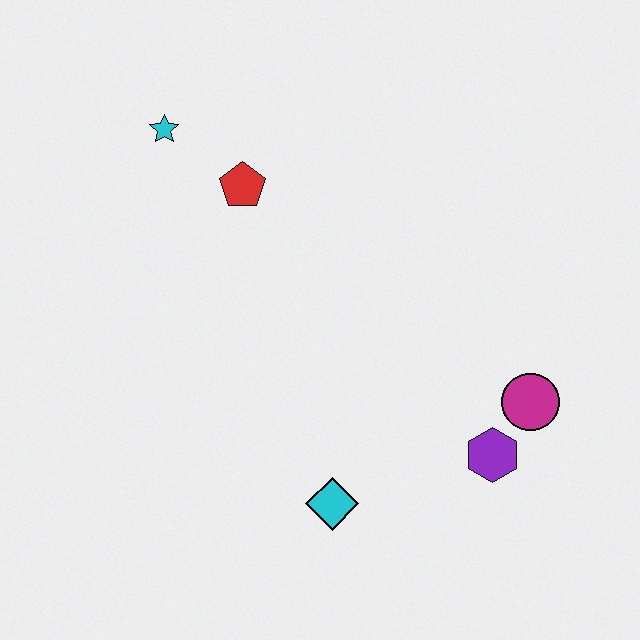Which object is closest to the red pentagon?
The cyan star is closest to the red pentagon.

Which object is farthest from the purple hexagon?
The cyan star is farthest from the purple hexagon.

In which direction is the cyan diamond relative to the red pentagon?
The cyan diamond is below the red pentagon.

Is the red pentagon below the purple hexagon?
No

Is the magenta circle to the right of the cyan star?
Yes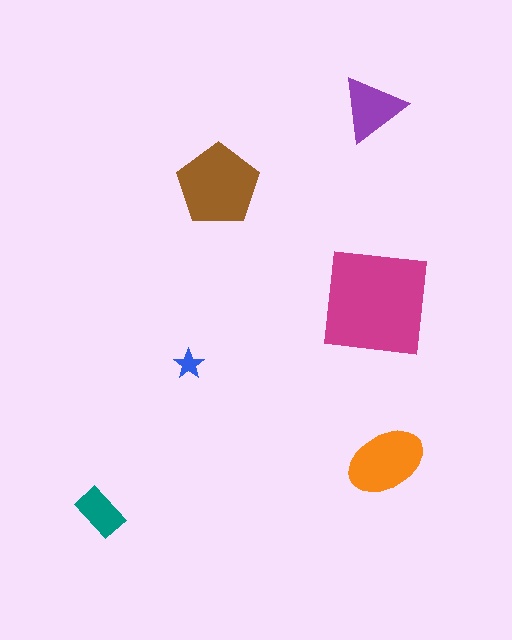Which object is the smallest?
The blue star.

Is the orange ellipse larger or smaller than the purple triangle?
Larger.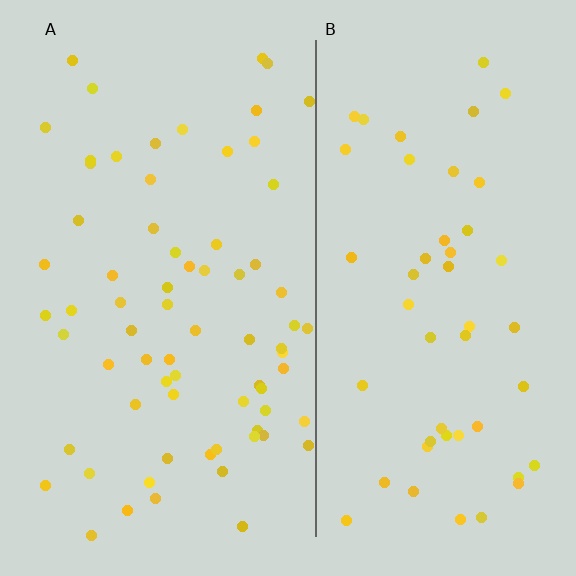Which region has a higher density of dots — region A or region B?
A (the left).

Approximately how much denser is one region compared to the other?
Approximately 1.4× — region A over region B.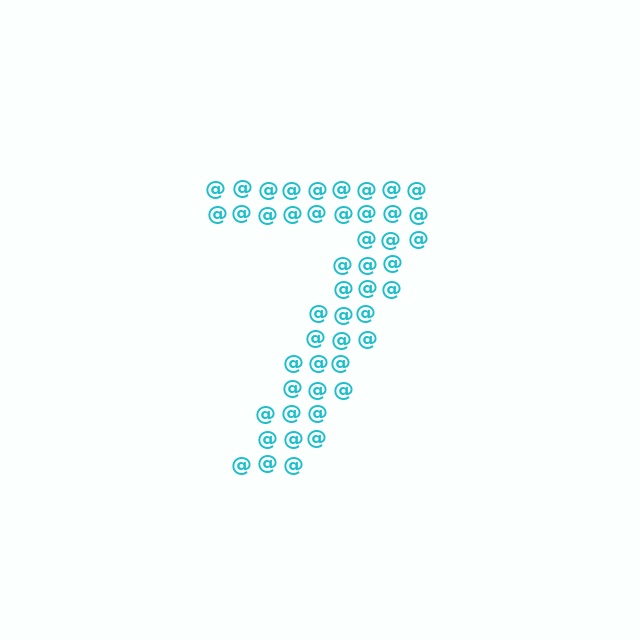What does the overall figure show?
The overall figure shows the digit 7.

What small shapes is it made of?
It is made of small at signs.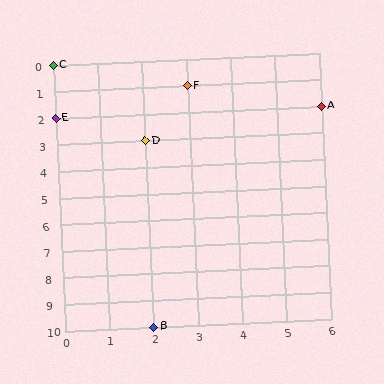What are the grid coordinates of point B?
Point B is at grid coordinates (2, 10).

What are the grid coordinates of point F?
Point F is at grid coordinates (3, 1).